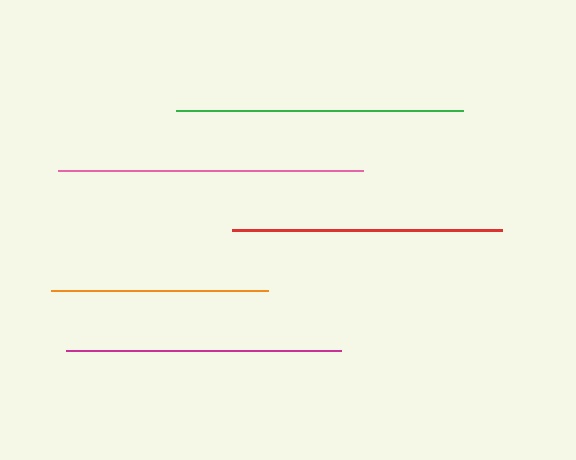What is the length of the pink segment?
The pink segment is approximately 305 pixels long.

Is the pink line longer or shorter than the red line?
The pink line is longer than the red line.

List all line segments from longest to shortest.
From longest to shortest: pink, green, magenta, red, orange.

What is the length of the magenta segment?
The magenta segment is approximately 275 pixels long.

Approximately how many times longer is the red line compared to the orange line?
The red line is approximately 1.2 times the length of the orange line.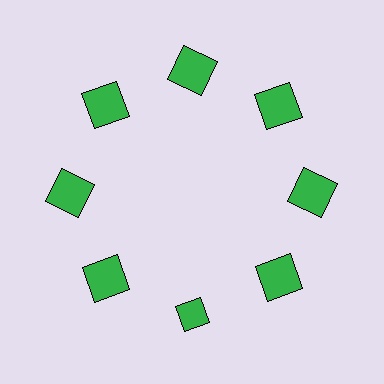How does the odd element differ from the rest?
It has a different shape: diamond instead of square.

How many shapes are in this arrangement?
There are 8 shapes arranged in a ring pattern.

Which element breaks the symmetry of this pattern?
The green diamond at roughly the 6 o'clock position breaks the symmetry. All other shapes are green squares.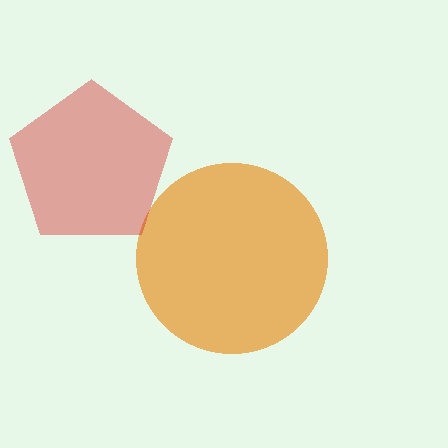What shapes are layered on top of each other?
The layered shapes are: an orange circle, a red pentagon.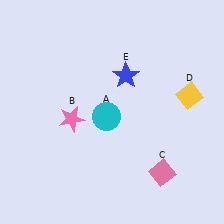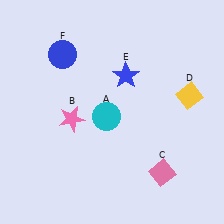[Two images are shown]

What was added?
A blue circle (F) was added in Image 2.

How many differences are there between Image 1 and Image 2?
There is 1 difference between the two images.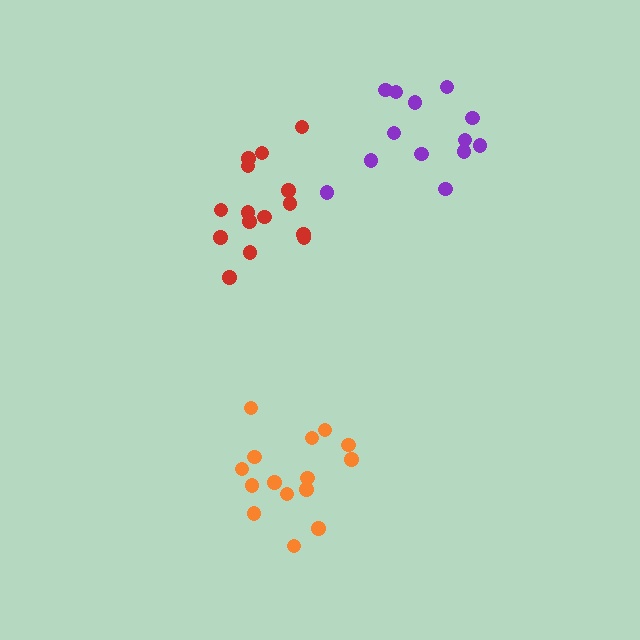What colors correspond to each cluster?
The clusters are colored: orange, purple, red.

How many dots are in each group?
Group 1: 15 dots, Group 2: 13 dots, Group 3: 15 dots (43 total).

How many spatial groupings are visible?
There are 3 spatial groupings.